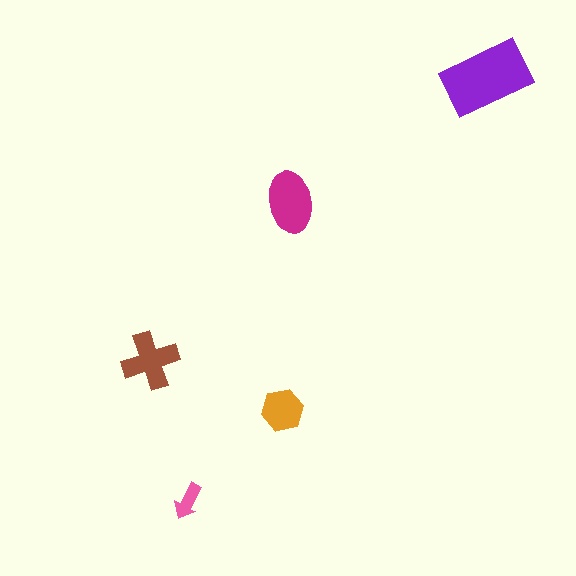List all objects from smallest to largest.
The pink arrow, the orange hexagon, the brown cross, the magenta ellipse, the purple rectangle.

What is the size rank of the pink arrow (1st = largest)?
5th.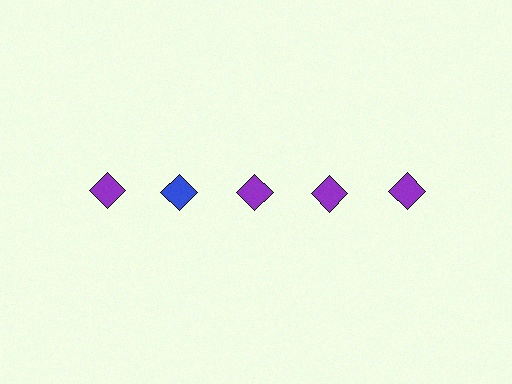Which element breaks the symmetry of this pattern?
The blue diamond in the top row, second from left column breaks the symmetry. All other shapes are purple diamonds.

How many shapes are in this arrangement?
There are 5 shapes arranged in a grid pattern.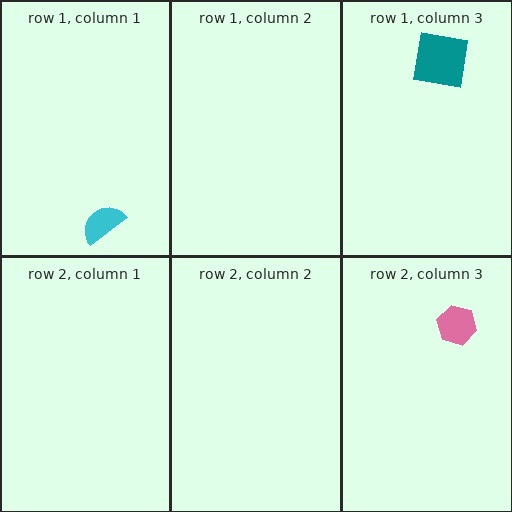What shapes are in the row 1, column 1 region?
The cyan semicircle.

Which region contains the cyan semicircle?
The row 1, column 1 region.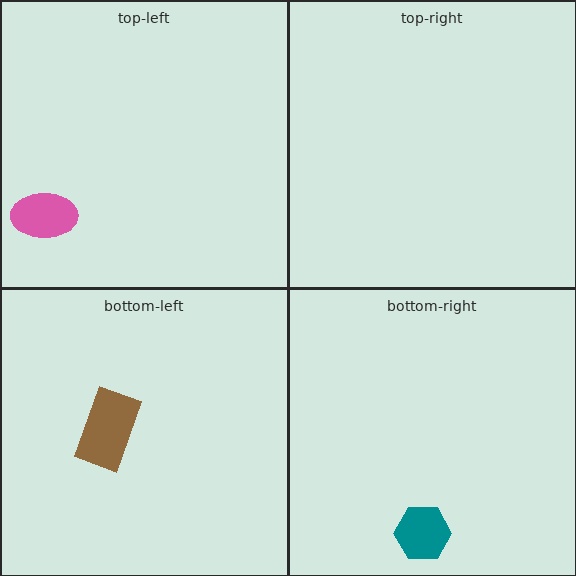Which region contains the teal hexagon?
The bottom-right region.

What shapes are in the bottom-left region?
The brown rectangle.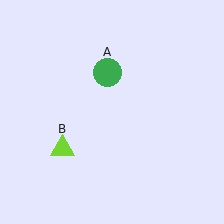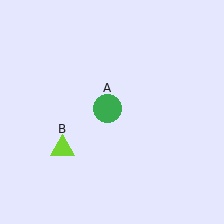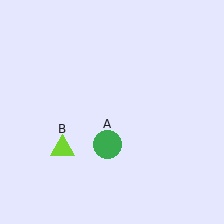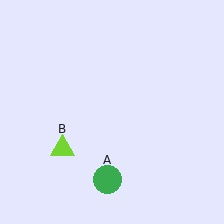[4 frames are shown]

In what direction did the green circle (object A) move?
The green circle (object A) moved down.